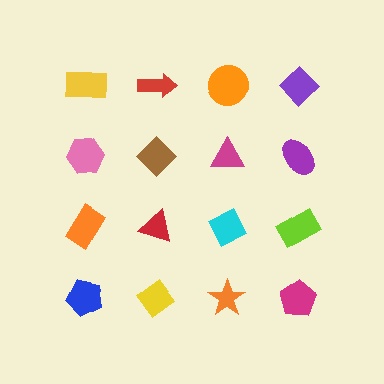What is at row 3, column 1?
An orange rectangle.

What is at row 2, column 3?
A magenta triangle.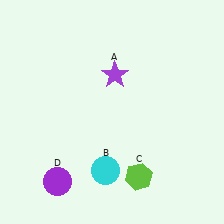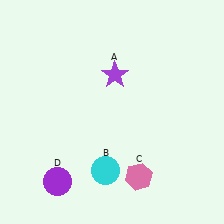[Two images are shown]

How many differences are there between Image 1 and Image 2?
There is 1 difference between the two images.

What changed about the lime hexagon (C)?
In Image 1, C is lime. In Image 2, it changed to pink.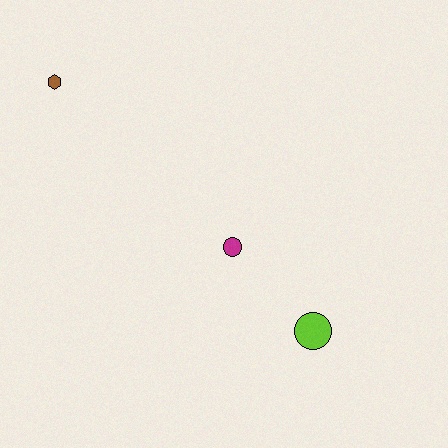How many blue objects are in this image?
There are no blue objects.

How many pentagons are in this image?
There are no pentagons.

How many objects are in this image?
There are 3 objects.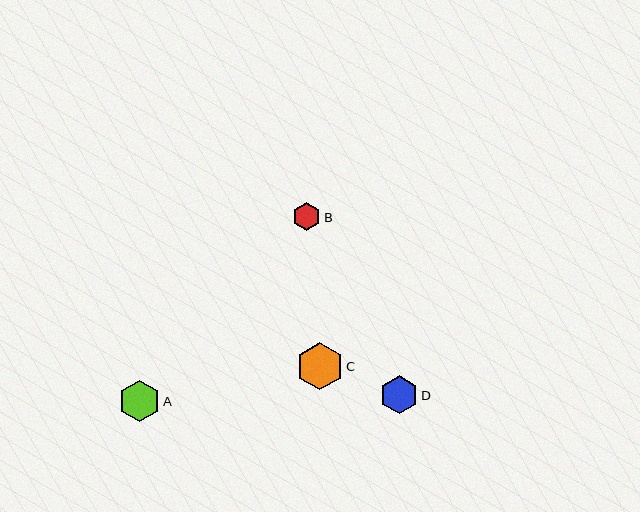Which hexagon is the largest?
Hexagon C is the largest with a size of approximately 47 pixels.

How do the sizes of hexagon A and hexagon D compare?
Hexagon A and hexagon D are approximately the same size.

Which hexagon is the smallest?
Hexagon B is the smallest with a size of approximately 28 pixels.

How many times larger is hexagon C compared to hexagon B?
Hexagon C is approximately 1.7 times the size of hexagon B.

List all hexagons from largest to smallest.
From largest to smallest: C, A, D, B.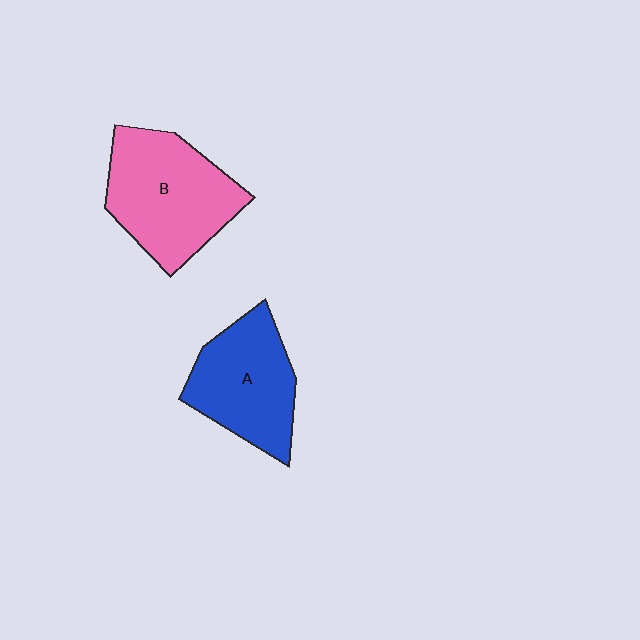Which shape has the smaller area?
Shape A (blue).